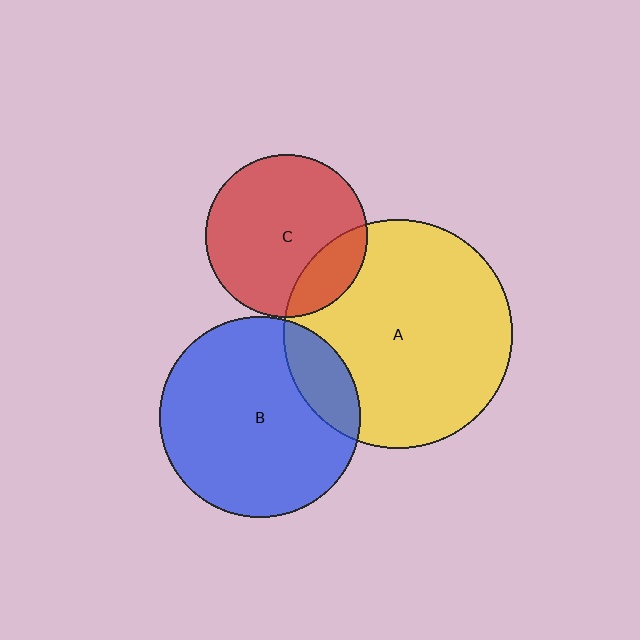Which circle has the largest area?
Circle A (yellow).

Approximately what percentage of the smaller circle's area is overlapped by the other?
Approximately 20%.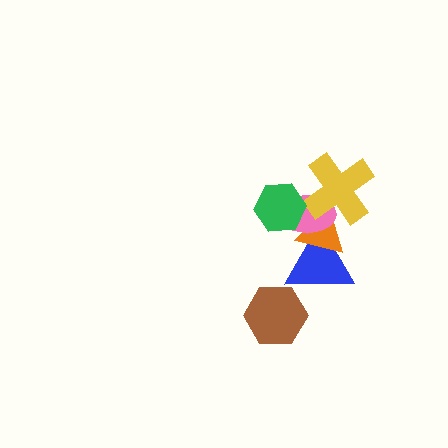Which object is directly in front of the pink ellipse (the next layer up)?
The yellow cross is directly in front of the pink ellipse.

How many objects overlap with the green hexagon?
2 objects overlap with the green hexagon.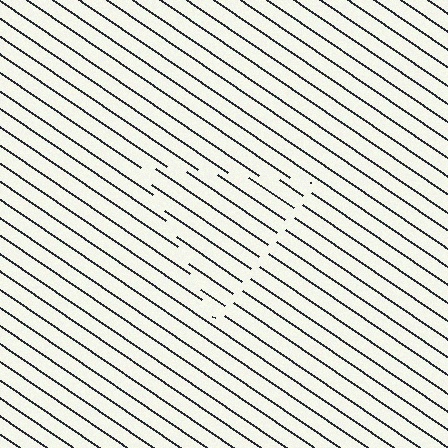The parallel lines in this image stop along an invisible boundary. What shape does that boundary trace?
An illusory triangle. The interior of the shape contains the same grating, shifted by half a period — the contour is defined by the phase discontinuity where line-ends from the inner and outer gratings abut.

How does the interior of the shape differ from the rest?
The interior of the shape contains the same grating, shifted by half a period — the contour is defined by the phase discontinuity where line-ends from the inner and outer gratings abut.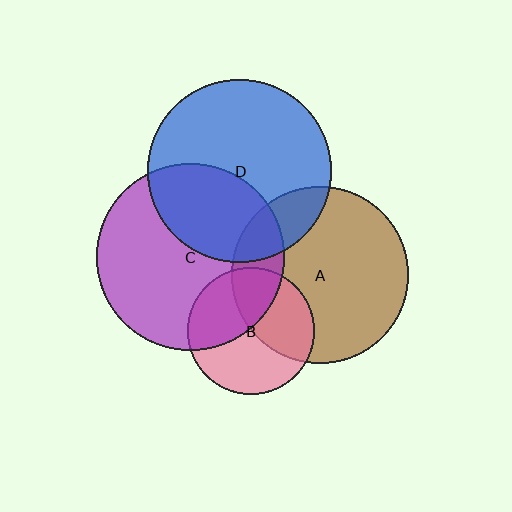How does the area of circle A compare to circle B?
Approximately 2.0 times.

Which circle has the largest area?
Circle C (purple).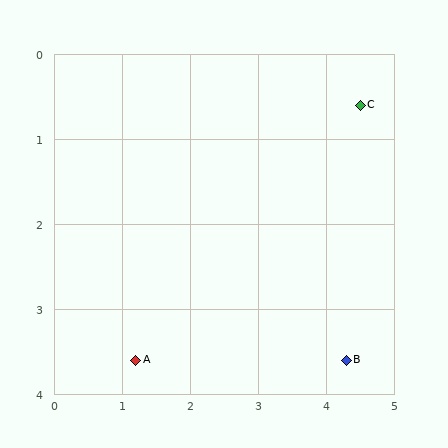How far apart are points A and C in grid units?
Points A and C are about 4.5 grid units apart.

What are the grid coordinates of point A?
Point A is at approximately (1.2, 3.6).